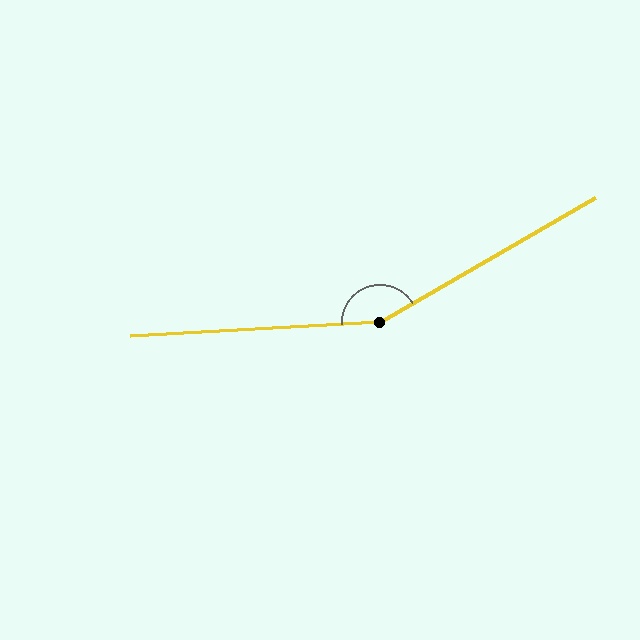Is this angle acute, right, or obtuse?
It is obtuse.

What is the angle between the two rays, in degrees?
Approximately 153 degrees.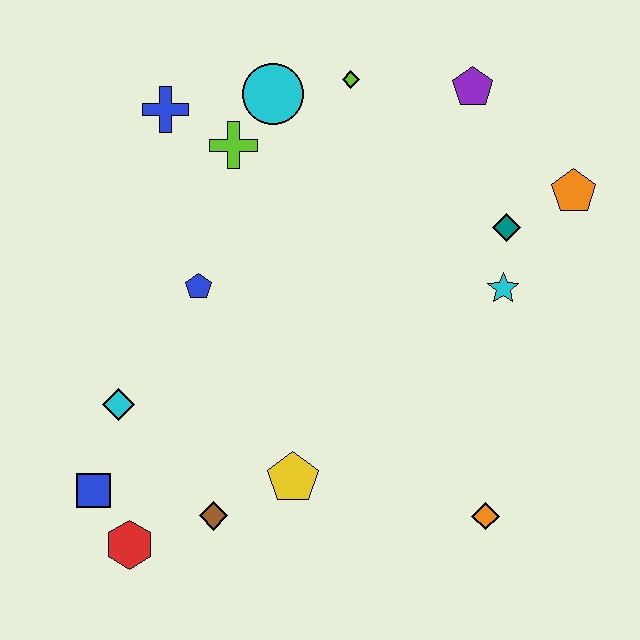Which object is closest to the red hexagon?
The blue square is closest to the red hexagon.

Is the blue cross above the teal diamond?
Yes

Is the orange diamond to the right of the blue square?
Yes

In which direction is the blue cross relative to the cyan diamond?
The blue cross is above the cyan diamond.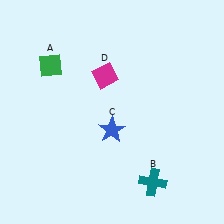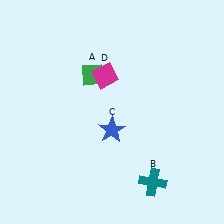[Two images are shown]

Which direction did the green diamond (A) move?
The green diamond (A) moved right.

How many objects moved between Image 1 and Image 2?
1 object moved between the two images.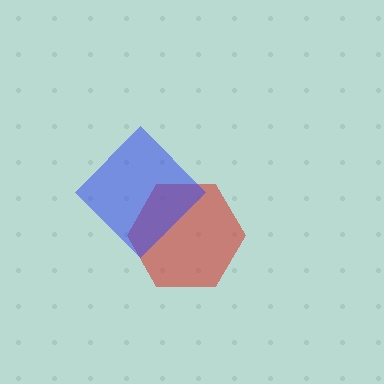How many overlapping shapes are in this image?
There are 2 overlapping shapes in the image.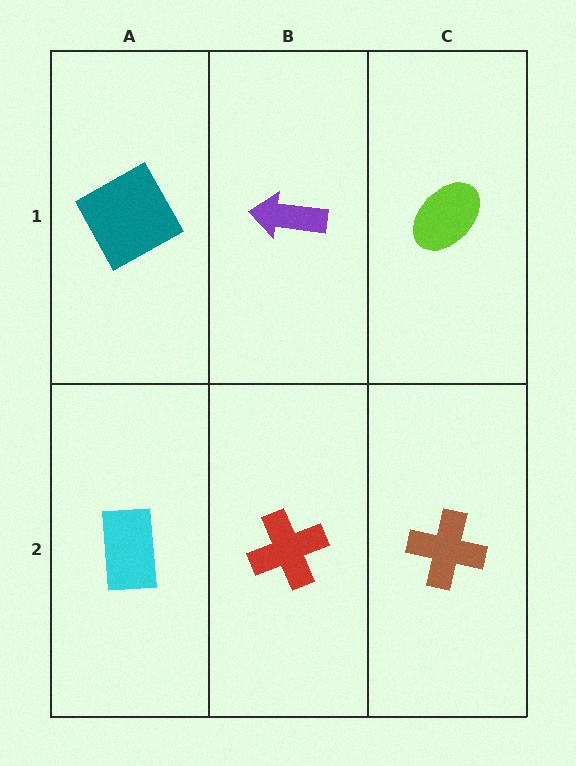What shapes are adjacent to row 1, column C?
A brown cross (row 2, column C), a purple arrow (row 1, column B).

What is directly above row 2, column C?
A lime ellipse.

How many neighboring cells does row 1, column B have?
3.